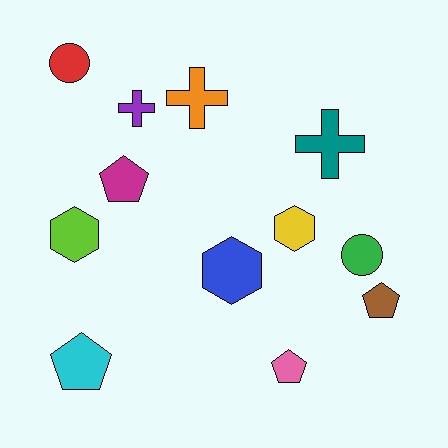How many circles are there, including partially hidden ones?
There are 2 circles.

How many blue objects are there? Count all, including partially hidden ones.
There is 1 blue object.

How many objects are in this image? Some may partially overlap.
There are 12 objects.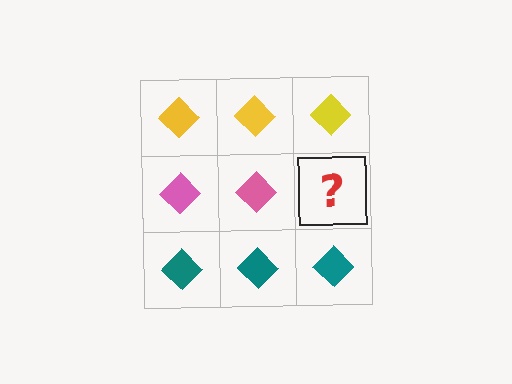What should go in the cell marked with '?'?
The missing cell should contain a pink diamond.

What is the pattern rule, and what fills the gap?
The rule is that each row has a consistent color. The gap should be filled with a pink diamond.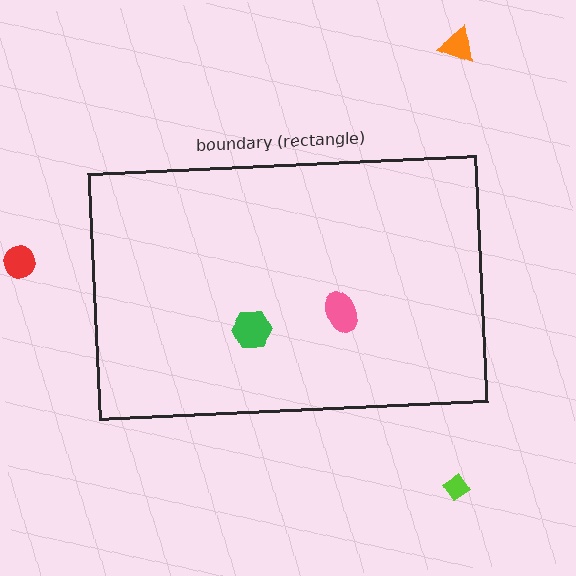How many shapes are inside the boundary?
2 inside, 3 outside.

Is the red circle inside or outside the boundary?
Outside.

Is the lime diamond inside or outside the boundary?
Outside.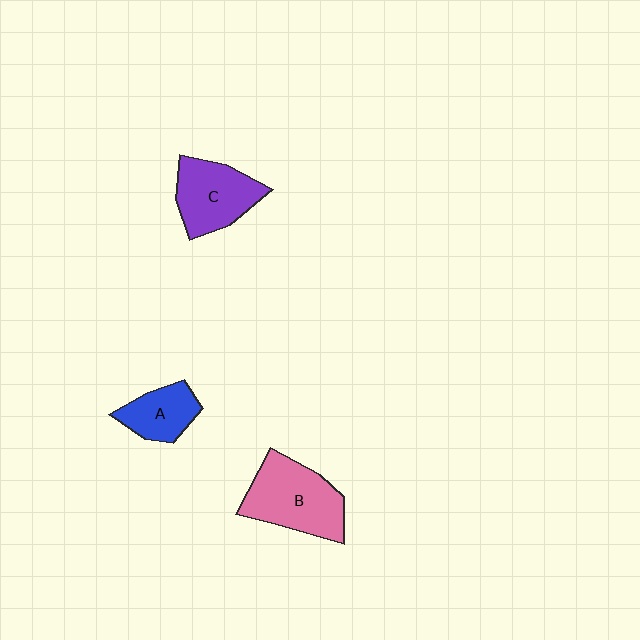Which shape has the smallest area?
Shape A (blue).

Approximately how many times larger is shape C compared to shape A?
Approximately 1.5 times.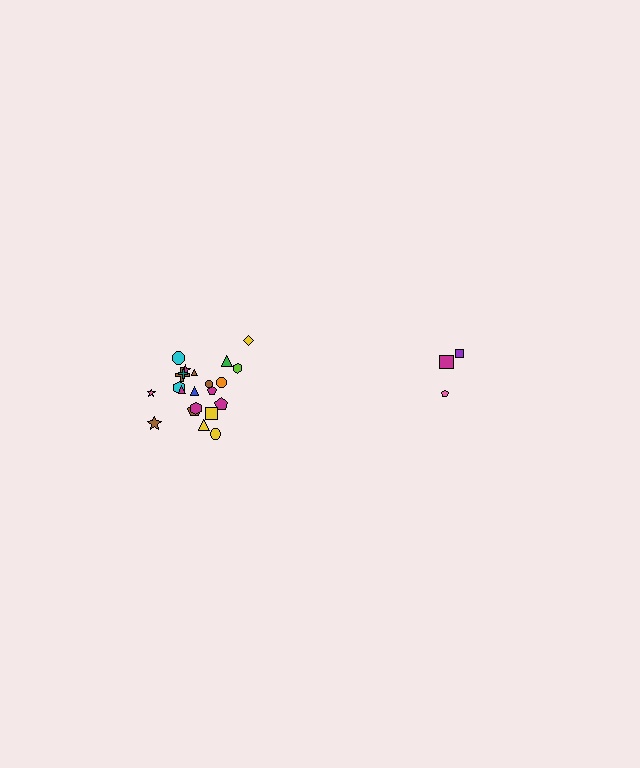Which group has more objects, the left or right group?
The left group.